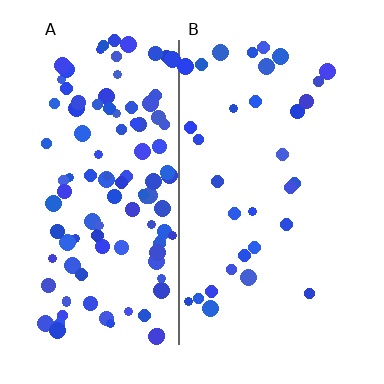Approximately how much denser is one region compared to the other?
Approximately 3.4× — region A over region B.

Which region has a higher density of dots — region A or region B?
A (the left).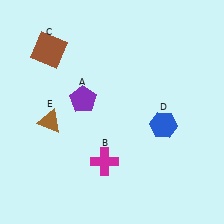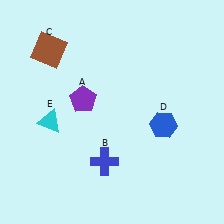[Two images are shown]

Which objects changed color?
B changed from magenta to blue. E changed from brown to cyan.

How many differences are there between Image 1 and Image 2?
There are 2 differences between the two images.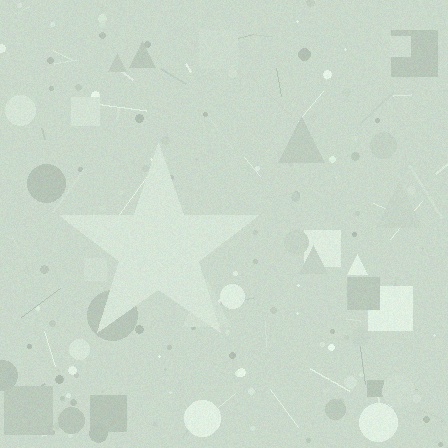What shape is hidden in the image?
A star is hidden in the image.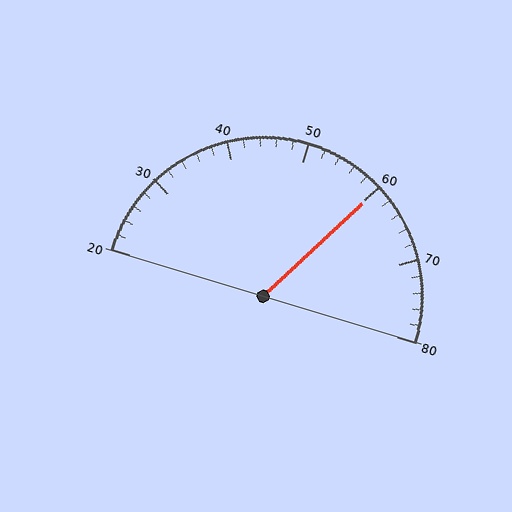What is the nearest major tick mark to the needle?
The nearest major tick mark is 60.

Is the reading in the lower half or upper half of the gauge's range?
The reading is in the upper half of the range (20 to 80).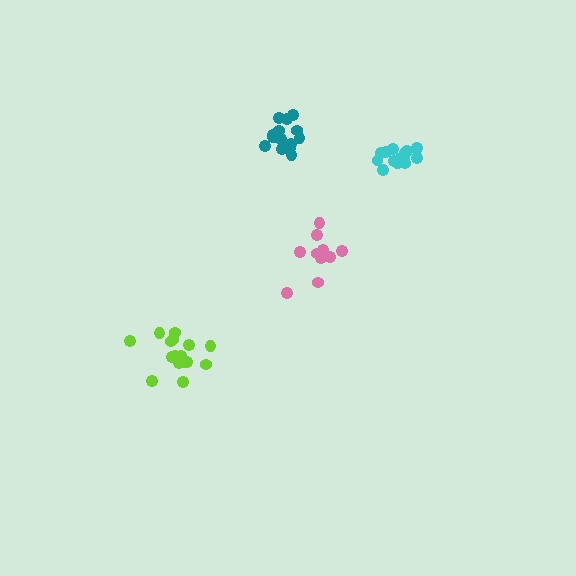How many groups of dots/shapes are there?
There are 4 groups.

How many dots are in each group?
Group 1: 16 dots, Group 2: 15 dots, Group 3: 14 dots, Group 4: 10 dots (55 total).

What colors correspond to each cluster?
The clusters are colored: lime, teal, cyan, pink.